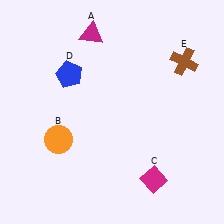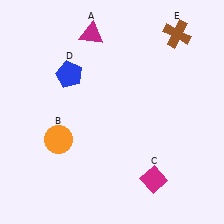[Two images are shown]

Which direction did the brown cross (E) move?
The brown cross (E) moved up.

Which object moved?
The brown cross (E) moved up.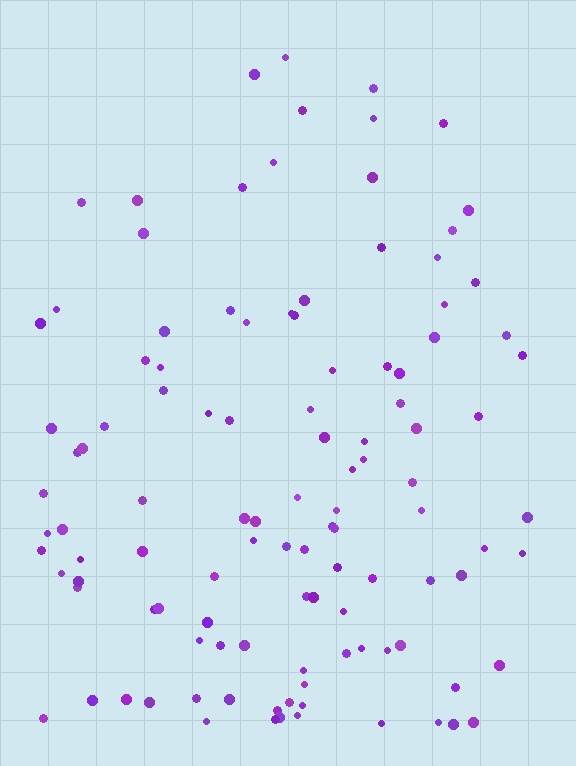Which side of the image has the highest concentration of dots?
The bottom.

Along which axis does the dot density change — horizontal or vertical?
Vertical.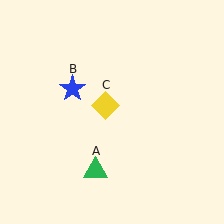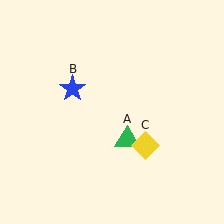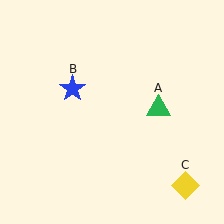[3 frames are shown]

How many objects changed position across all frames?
2 objects changed position: green triangle (object A), yellow diamond (object C).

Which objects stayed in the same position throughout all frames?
Blue star (object B) remained stationary.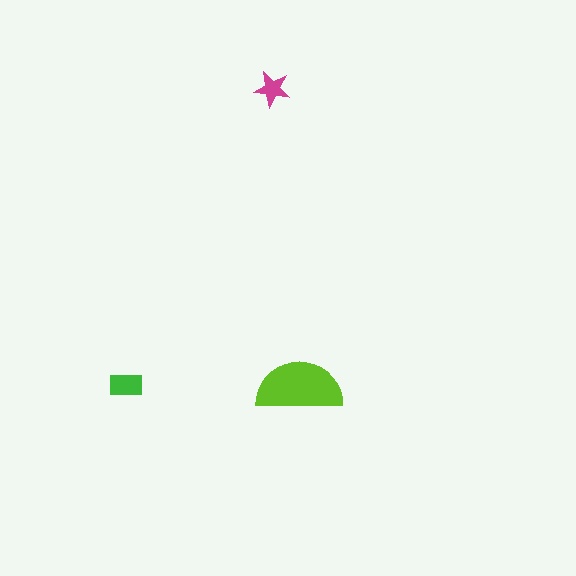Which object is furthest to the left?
The green rectangle is leftmost.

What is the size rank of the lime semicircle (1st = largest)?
1st.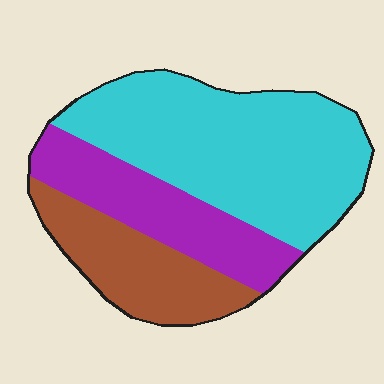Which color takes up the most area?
Cyan, at roughly 55%.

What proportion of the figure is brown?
Brown covers roughly 25% of the figure.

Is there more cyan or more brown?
Cyan.